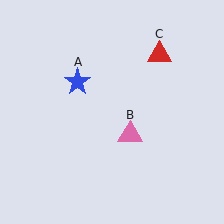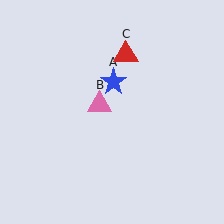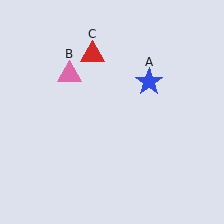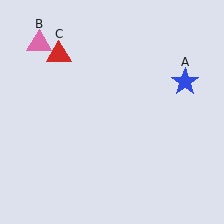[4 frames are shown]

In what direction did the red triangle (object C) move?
The red triangle (object C) moved left.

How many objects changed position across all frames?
3 objects changed position: blue star (object A), pink triangle (object B), red triangle (object C).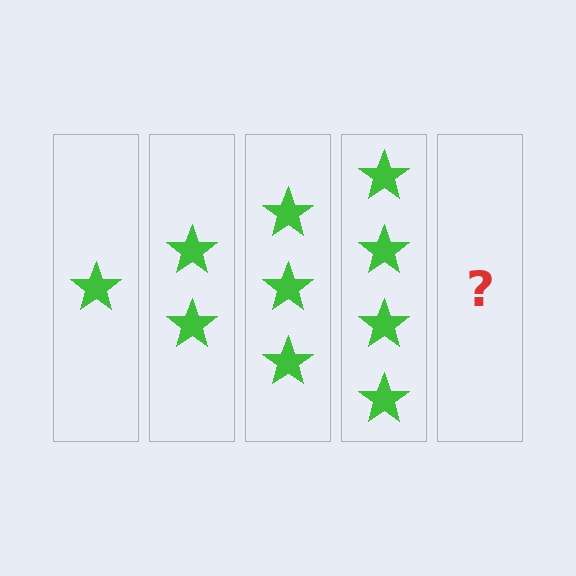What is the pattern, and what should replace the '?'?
The pattern is that each step adds one more star. The '?' should be 5 stars.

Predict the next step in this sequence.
The next step is 5 stars.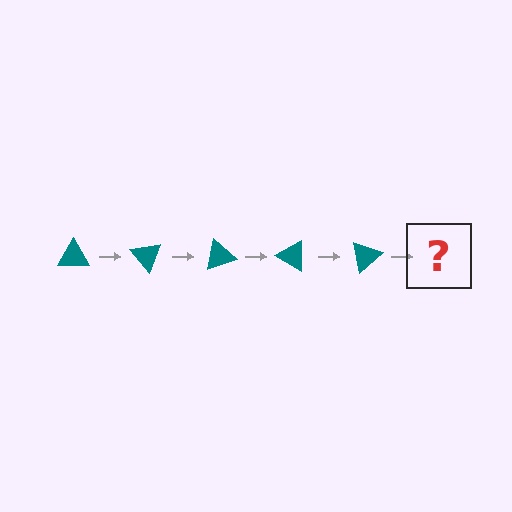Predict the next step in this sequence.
The next step is a teal triangle rotated 250 degrees.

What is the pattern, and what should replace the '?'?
The pattern is that the triangle rotates 50 degrees each step. The '?' should be a teal triangle rotated 250 degrees.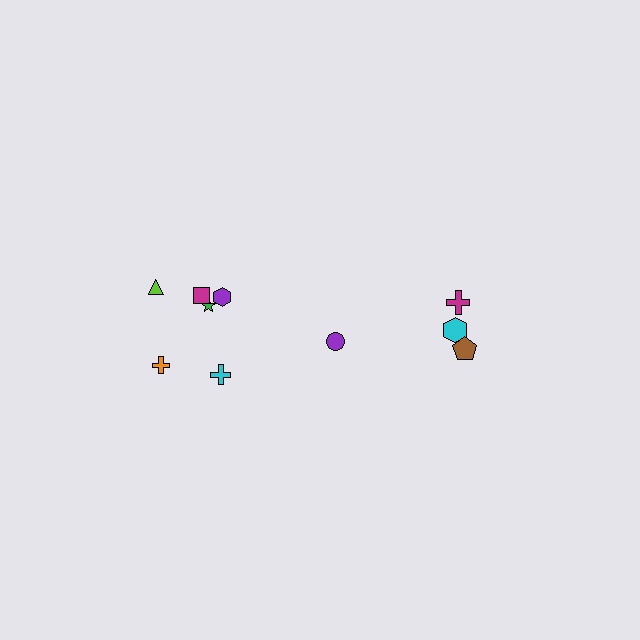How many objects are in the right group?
There are 4 objects.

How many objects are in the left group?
There are 6 objects.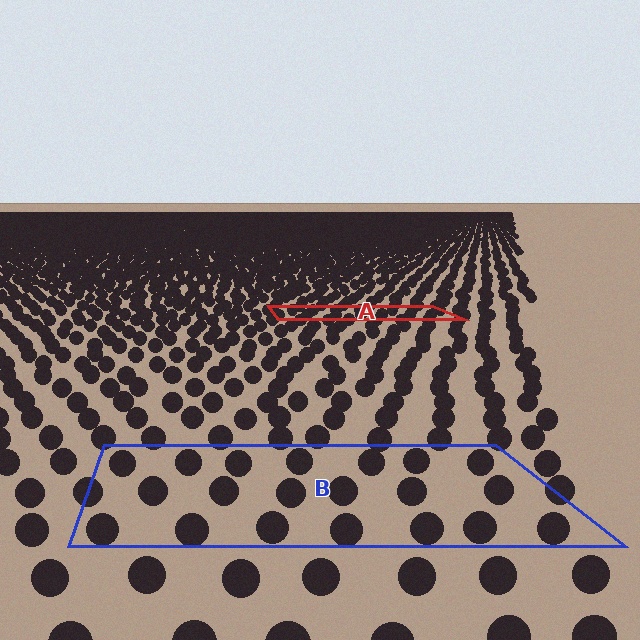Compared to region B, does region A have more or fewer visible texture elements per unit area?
Region A has more texture elements per unit area — they are packed more densely because it is farther away.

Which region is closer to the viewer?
Region B is closer. The texture elements there are larger and more spread out.